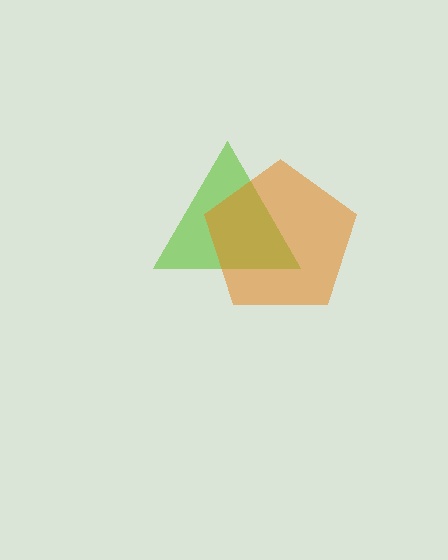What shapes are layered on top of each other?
The layered shapes are: a lime triangle, an orange pentagon.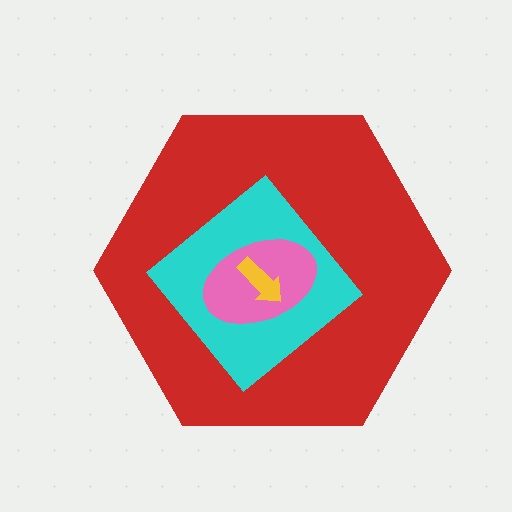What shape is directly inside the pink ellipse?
The yellow arrow.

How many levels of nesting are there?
4.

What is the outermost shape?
The red hexagon.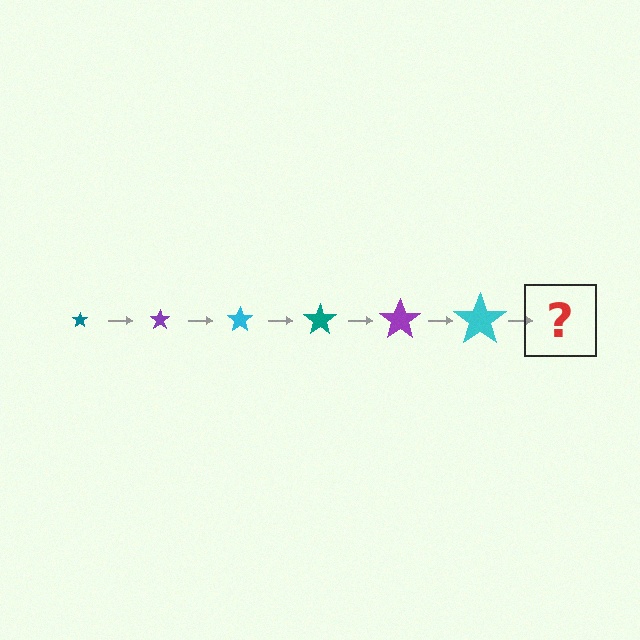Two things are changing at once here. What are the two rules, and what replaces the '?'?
The two rules are that the star grows larger each step and the color cycles through teal, purple, and cyan. The '?' should be a teal star, larger than the previous one.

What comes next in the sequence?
The next element should be a teal star, larger than the previous one.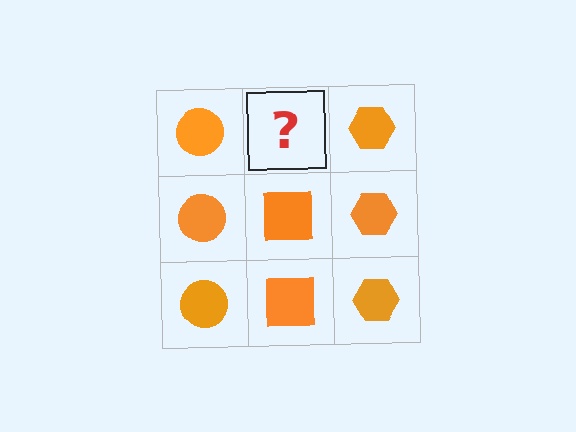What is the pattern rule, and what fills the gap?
The rule is that each column has a consistent shape. The gap should be filled with an orange square.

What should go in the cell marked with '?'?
The missing cell should contain an orange square.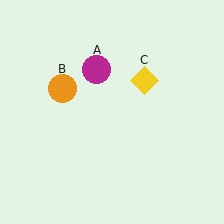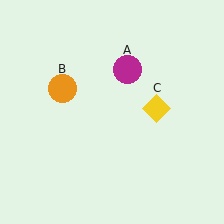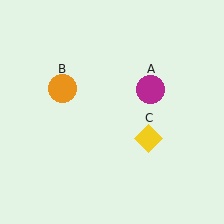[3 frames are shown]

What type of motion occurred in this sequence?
The magenta circle (object A), yellow diamond (object C) rotated clockwise around the center of the scene.